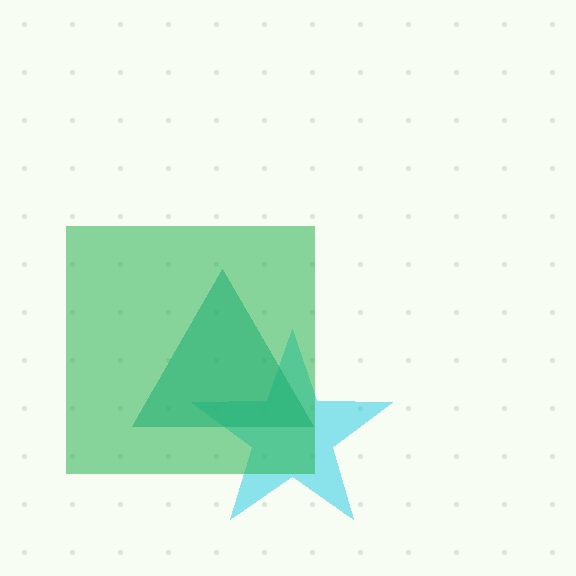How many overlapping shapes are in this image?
There are 3 overlapping shapes in the image.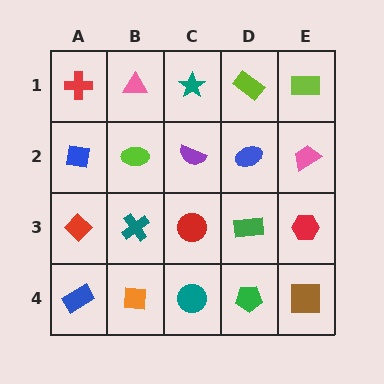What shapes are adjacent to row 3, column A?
A blue square (row 2, column A), a blue rectangle (row 4, column A), a teal cross (row 3, column B).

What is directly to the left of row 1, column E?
A lime rectangle.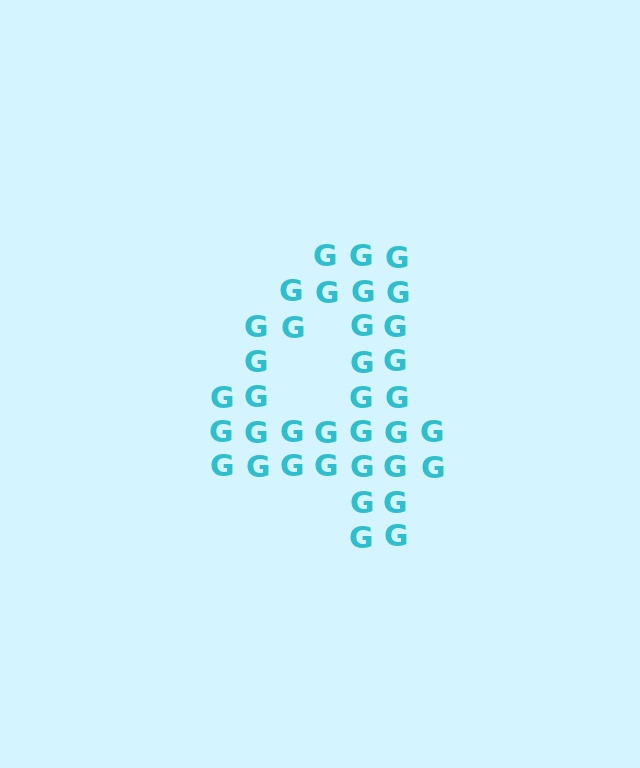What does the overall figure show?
The overall figure shows the digit 4.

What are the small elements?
The small elements are letter G's.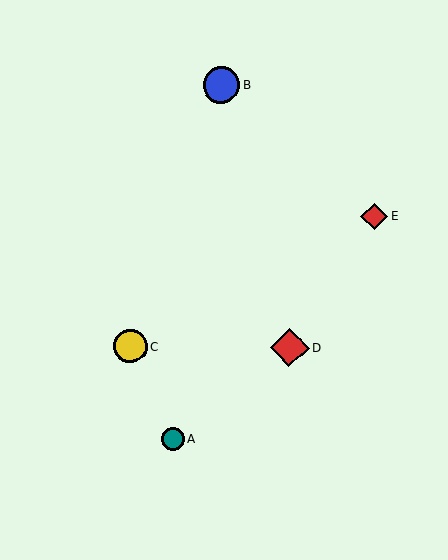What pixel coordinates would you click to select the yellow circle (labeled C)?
Click at (130, 346) to select the yellow circle C.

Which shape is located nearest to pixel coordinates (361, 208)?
The red diamond (labeled E) at (374, 216) is nearest to that location.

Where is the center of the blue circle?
The center of the blue circle is at (221, 85).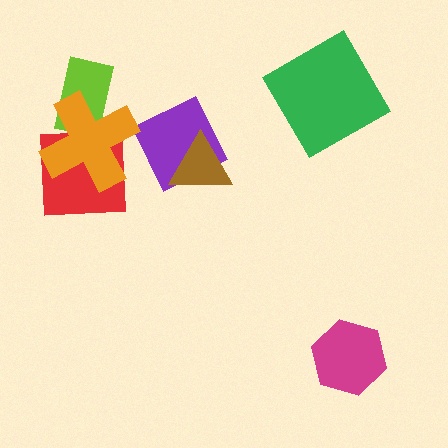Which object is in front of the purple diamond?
The brown triangle is in front of the purple diamond.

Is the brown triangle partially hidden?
No, no other shape covers it.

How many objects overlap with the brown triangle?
1 object overlaps with the brown triangle.